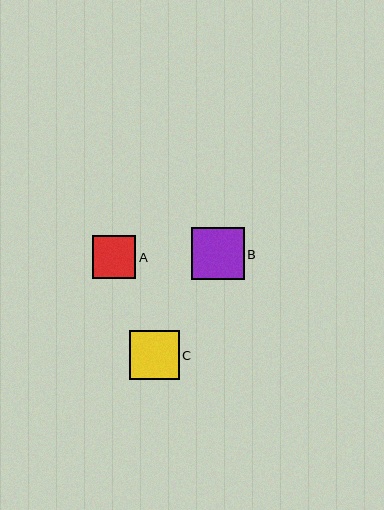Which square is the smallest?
Square A is the smallest with a size of approximately 43 pixels.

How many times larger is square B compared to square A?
Square B is approximately 1.2 times the size of square A.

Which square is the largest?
Square B is the largest with a size of approximately 53 pixels.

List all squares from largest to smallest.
From largest to smallest: B, C, A.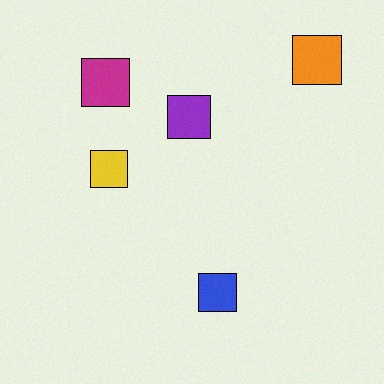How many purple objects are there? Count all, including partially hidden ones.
There is 1 purple object.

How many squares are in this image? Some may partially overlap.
There are 5 squares.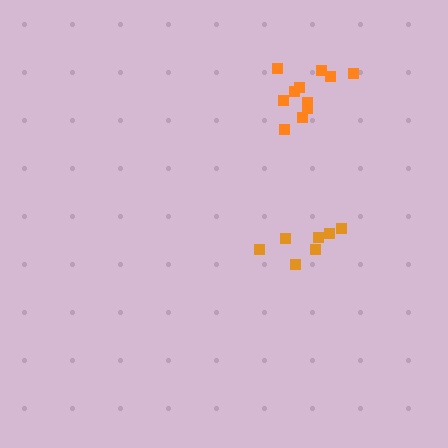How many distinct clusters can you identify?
There are 2 distinct clusters.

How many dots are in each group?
Group 1: 7 dots, Group 2: 11 dots (18 total).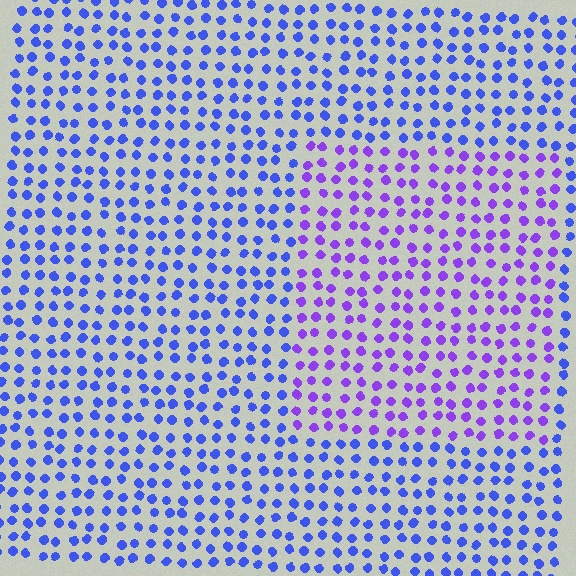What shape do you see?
I see a rectangle.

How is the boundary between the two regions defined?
The boundary is defined purely by a slight shift in hue (about 37 degrees). Spacing, size, and orientation are identical on both sides.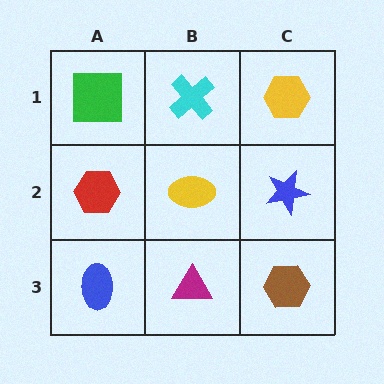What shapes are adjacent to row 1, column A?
A red hexagon (row 2, column A), a cyan cross (row 1, column B).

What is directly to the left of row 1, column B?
A green square.